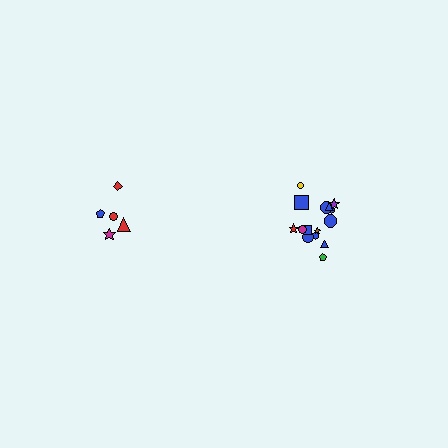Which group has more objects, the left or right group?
The right group.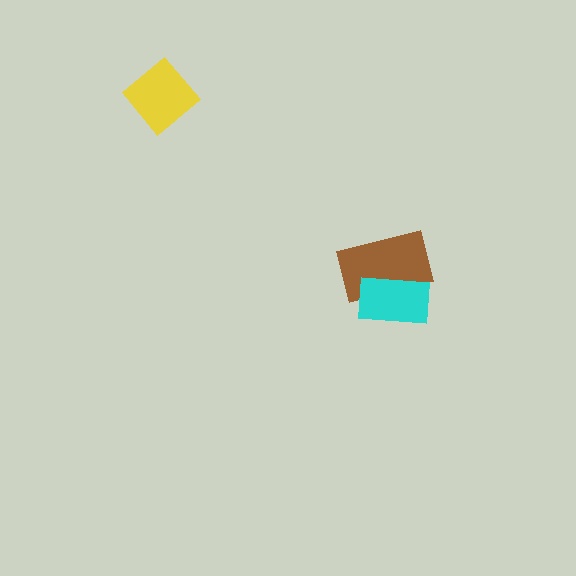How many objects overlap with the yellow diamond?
0 objects overlap with the yellow diamond.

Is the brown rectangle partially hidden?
Yes, it is partially covered by another shape.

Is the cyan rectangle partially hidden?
No, no other shape covers it.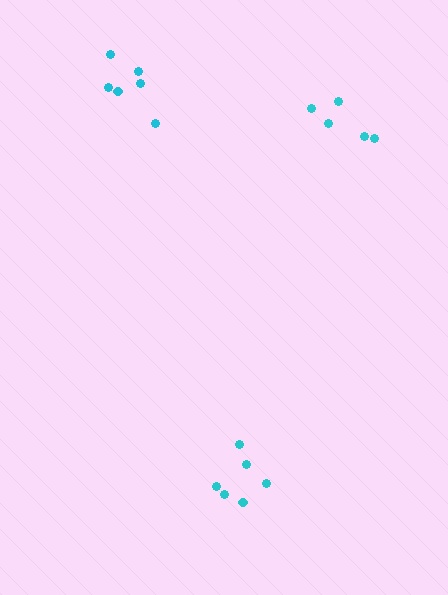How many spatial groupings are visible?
There are 3 spatial groupings.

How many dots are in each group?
Group 1: 6 dots, Group 2: 5 dots, Group 3: 6 dots (17 total).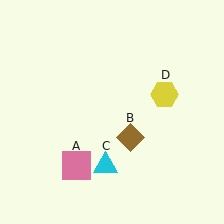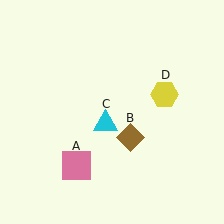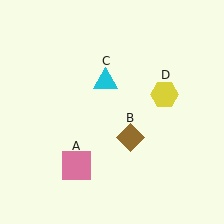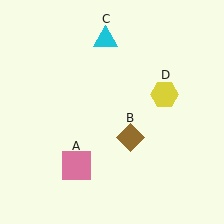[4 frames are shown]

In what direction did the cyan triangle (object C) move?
The cyan triangle (object C) moved up.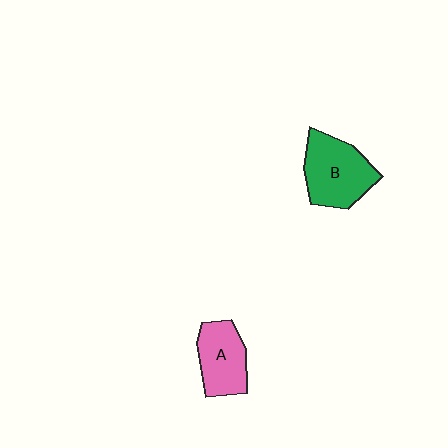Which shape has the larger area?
Shape B (green).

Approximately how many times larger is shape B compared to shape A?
Approximately 1.3 times.